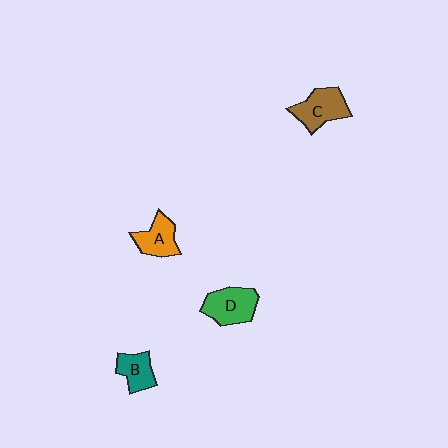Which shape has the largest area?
Shape D (green).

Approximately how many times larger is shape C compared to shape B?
Approximately 1.5 times.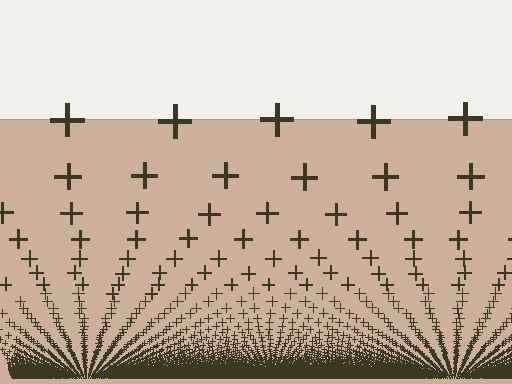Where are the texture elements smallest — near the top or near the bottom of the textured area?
Near the bottom.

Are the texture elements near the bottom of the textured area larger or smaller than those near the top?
Smaller. The gradient is inverted — elements near the bottom are smaller and denser.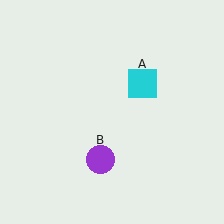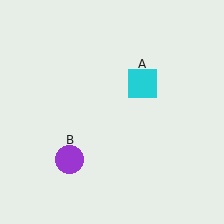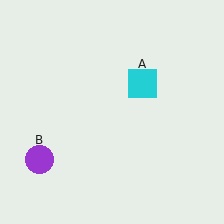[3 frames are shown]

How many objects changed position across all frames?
1 object changed position: purple circle (object B).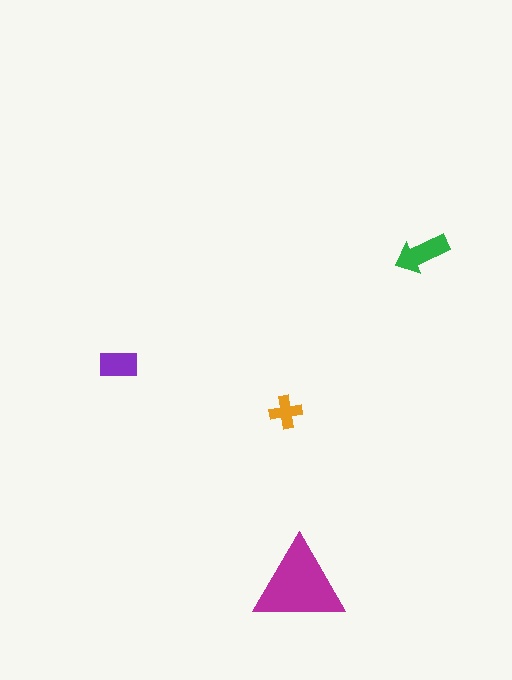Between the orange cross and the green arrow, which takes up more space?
The green arrow.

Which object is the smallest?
The orange cross.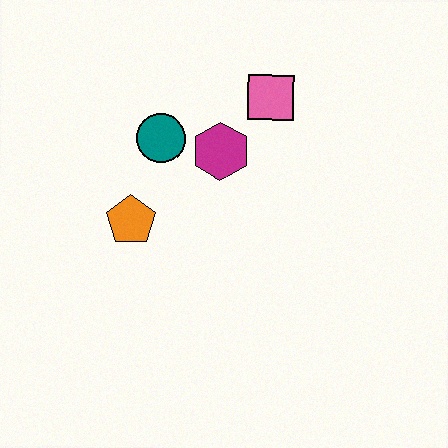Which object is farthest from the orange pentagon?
The pink square is farthest from the orange pentagon.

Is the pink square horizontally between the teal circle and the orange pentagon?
No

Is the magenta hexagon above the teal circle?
No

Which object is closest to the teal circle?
The magenta hexagon is closest to the teal circle.